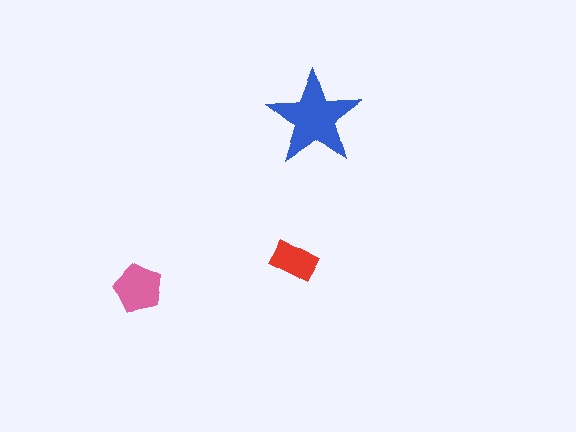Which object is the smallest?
The red rectangle.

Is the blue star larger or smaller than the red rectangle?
Larger.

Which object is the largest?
The blue star.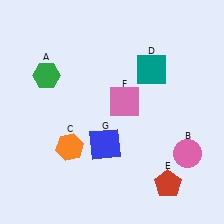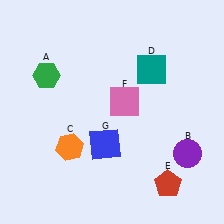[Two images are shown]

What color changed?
The circle (B) changed from pink in Image 1 to purple in Image 2.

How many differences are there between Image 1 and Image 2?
There is 1 difference between the two images.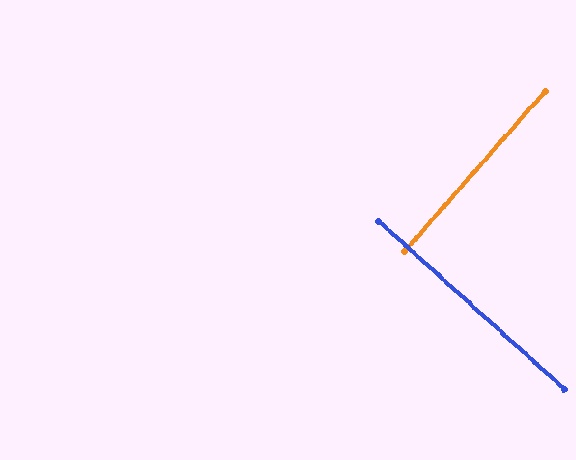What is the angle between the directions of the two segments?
Approximately 89 degrees.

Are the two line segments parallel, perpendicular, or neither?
Perpendicular — they meet at approximately 89°.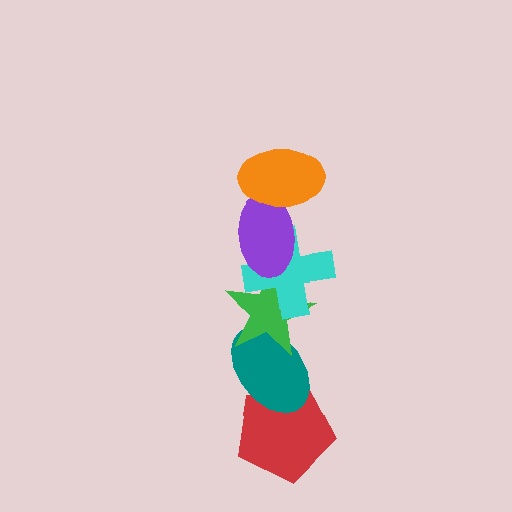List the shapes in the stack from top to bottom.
From top to bottom: the orange ellipse, the purple ellipse, the cyan cross, the green star, the teal ellipse, the red pentagon.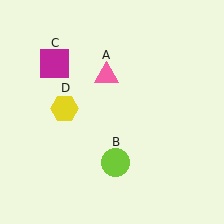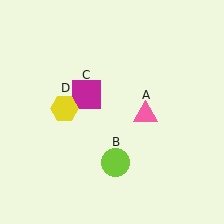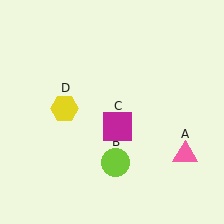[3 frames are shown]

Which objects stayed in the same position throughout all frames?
Lime circle (object B) and yellow hexagon (object D) remained stationary.